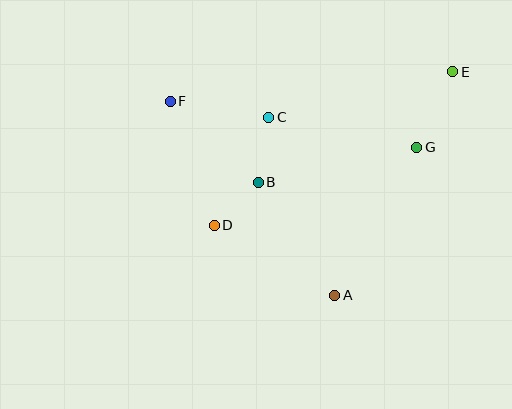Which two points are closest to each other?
Points B and D are closest to each other.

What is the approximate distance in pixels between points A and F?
The distance between A and F is approximately 254 pixels.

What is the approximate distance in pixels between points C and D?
The distance between C and D is approximately 121 pixels.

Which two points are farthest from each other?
Points E and F are farthest from each other.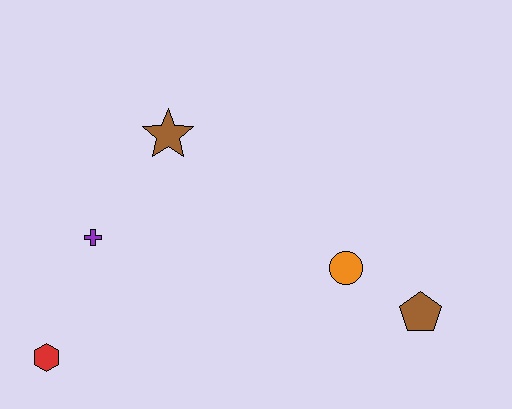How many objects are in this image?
There are 5 objects.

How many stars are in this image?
There is 1 star.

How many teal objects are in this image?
There are no teal objects.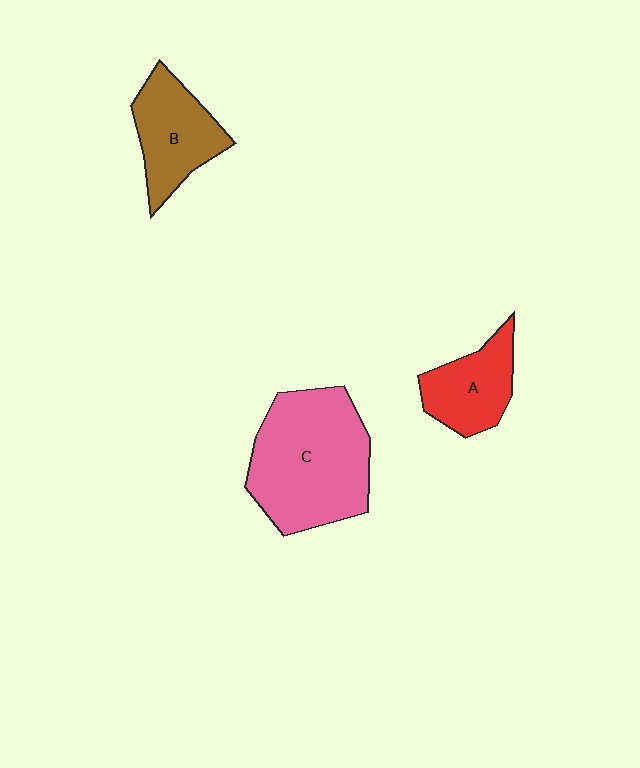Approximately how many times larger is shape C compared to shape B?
Approximately 1.8 times.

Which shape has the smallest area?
Shape A (red).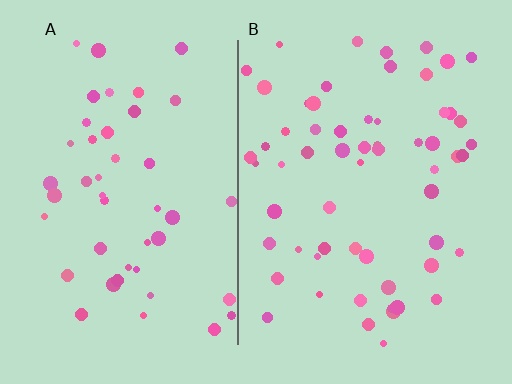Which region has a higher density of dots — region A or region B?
B (the right).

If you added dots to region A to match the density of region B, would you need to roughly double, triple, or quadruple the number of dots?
Approximately double.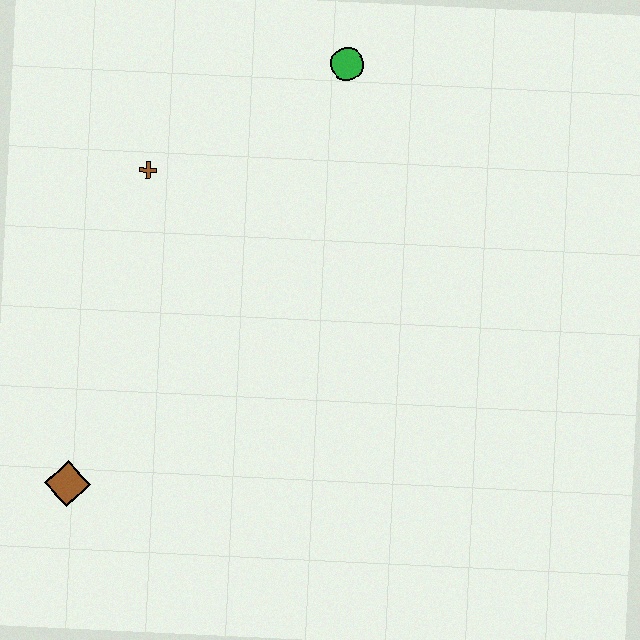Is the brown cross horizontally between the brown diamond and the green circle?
Yes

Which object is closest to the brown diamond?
The brown cross is closest to the brown diamond.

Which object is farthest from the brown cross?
The brown diamond is farthest from the brown cross.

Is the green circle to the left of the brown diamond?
No